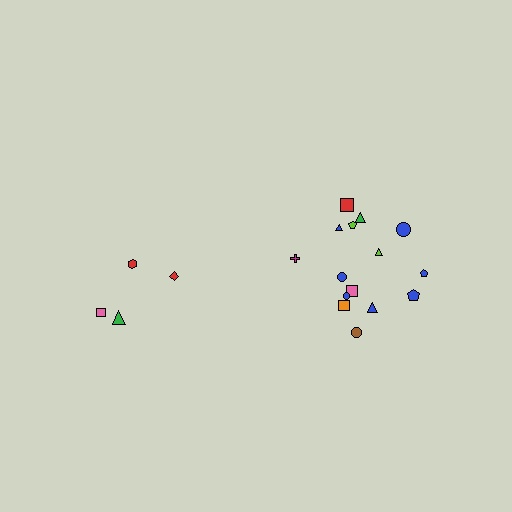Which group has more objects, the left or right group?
The right group.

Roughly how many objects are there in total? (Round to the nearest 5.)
Roughly 20 objects in total.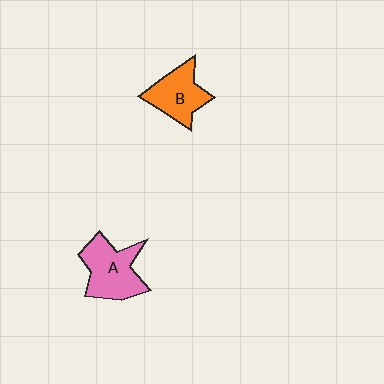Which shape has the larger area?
Shape A (pink).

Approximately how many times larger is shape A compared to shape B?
Approximately 1.2 times.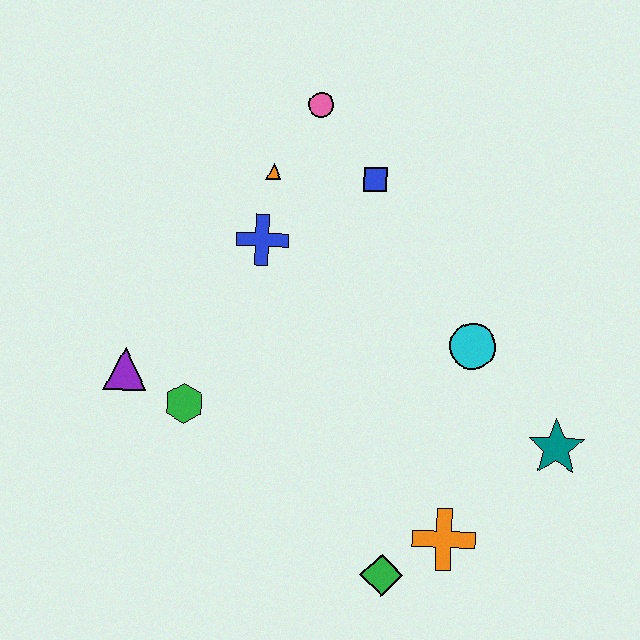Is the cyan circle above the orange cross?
Yes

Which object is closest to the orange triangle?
The blue cross is closest to the orange triangle.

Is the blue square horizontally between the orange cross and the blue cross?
Yes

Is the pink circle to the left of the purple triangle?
No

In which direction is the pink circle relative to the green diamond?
The pink circle is above the green diamond.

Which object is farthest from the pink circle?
The green diamond is farthest from the pink circle.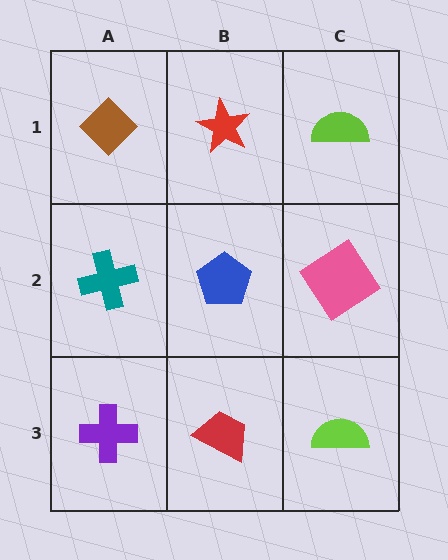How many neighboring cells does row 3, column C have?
2.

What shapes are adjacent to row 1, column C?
A pink diamond (row 2, column C), a red star (row 1, column B).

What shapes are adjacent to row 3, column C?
A pink diamond (row 2, column C), a red trapezoid (row 3, column B).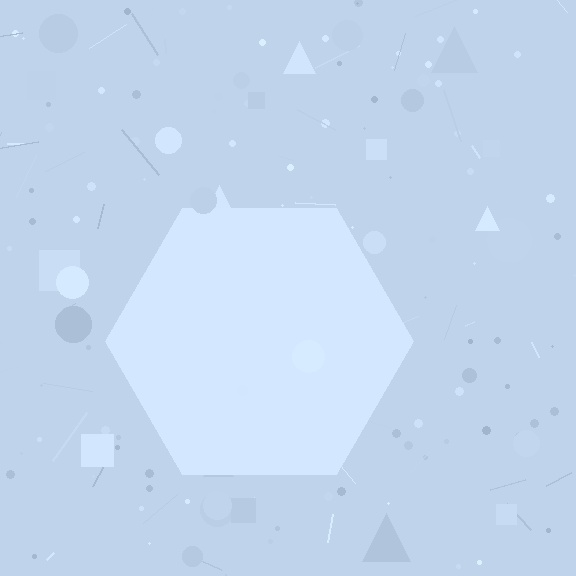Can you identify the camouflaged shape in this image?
The camouflaged shape is a hexagon.